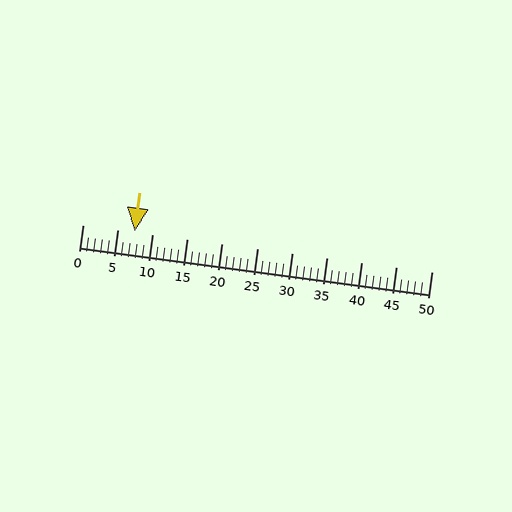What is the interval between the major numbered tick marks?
The major tick marks are spaced 5 units apart.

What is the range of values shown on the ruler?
The ruler shows values from 0 to 50.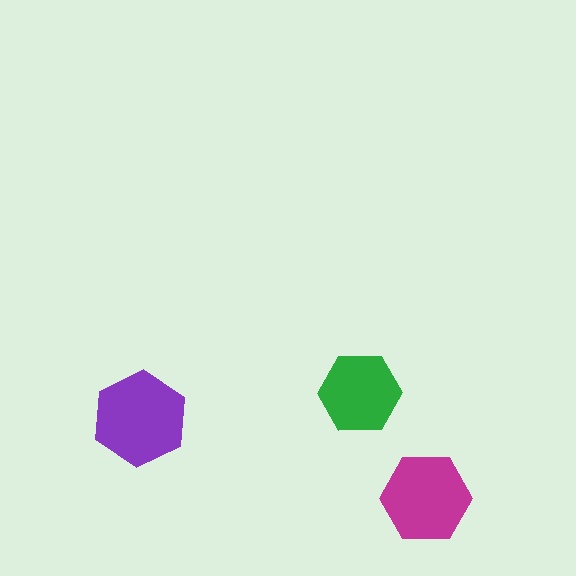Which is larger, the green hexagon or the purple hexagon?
The purple one.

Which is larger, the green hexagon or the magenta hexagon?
The magenta one.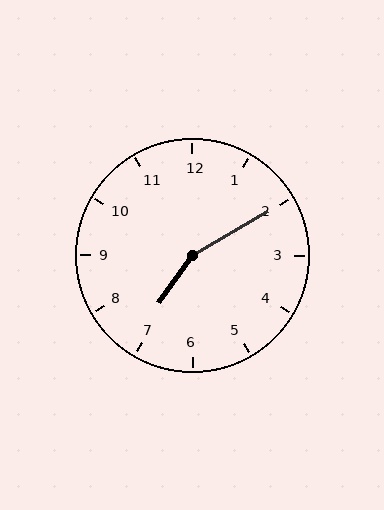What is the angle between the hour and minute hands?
Approximately 155 degrees.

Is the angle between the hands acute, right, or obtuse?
It is obtuse.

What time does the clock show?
7:10.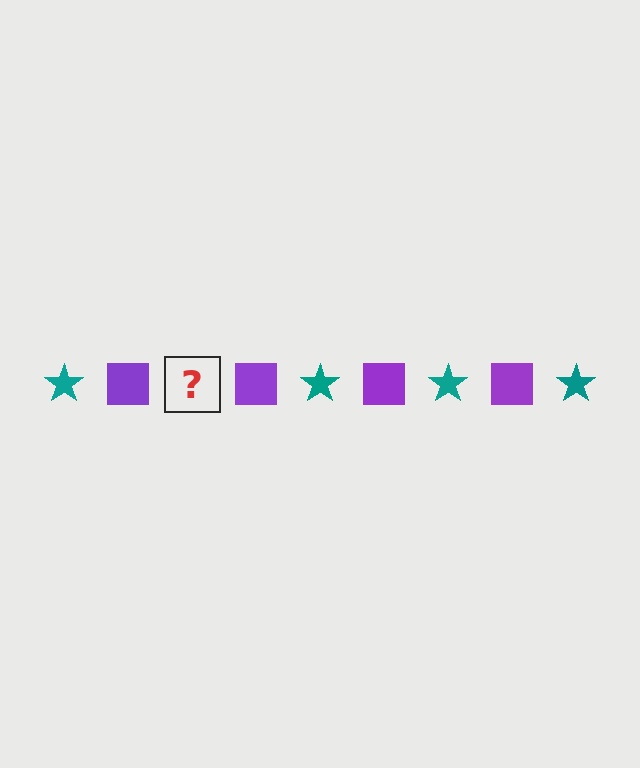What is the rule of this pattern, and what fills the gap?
The rule is that the pattern alternates between teal star and purple square. The gap should be filled with a teal star.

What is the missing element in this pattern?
The missing element is a teal star.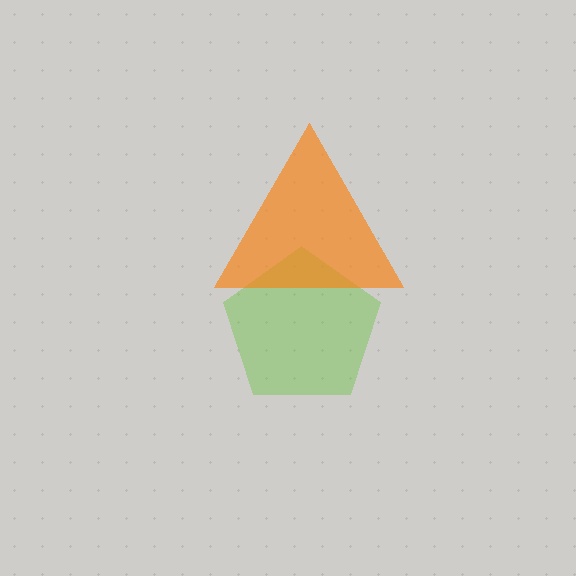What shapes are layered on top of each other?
The layered shapes are: a lime pentagon, an orange triangle.